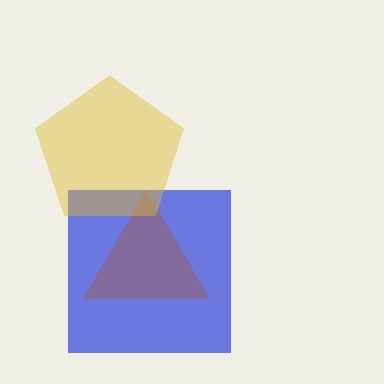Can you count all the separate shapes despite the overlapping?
Yes, there are 3 separate shapes.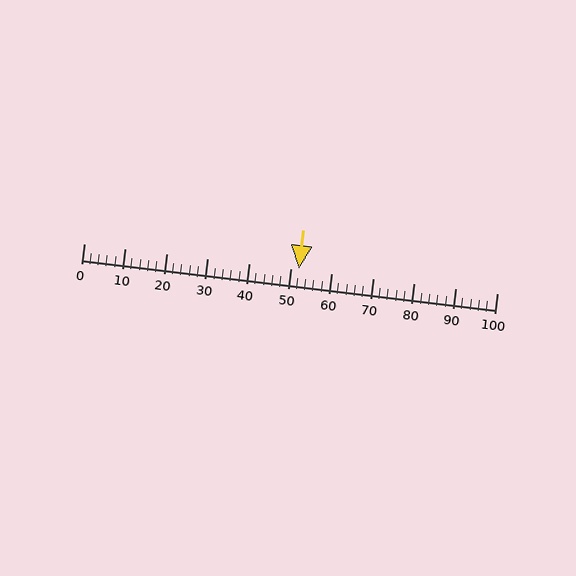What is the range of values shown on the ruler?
The ruler shows values from 0 to 100.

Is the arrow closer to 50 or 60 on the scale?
The arrow is closer to 50.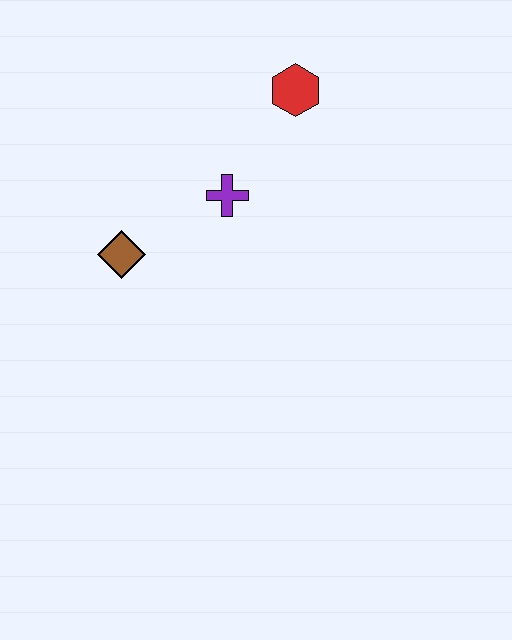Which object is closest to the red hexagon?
The purple cross is closest to the red hexagon.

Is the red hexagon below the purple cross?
No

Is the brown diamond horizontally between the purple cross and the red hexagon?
No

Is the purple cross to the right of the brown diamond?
Yes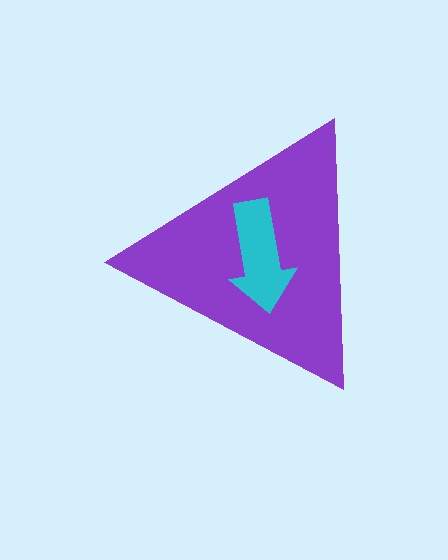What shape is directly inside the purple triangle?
The cyan arrow.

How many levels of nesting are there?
2.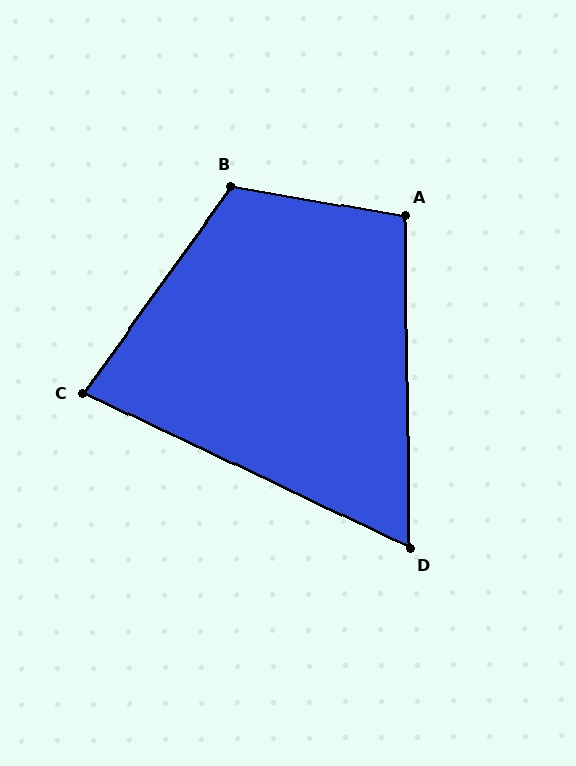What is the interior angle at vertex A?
Approximately 100 degrees (obtuse).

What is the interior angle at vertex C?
Approximately 80 degrees (acute).